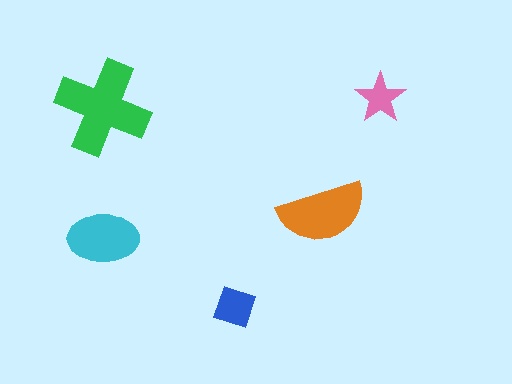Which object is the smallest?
The pink star.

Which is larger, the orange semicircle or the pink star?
The orange semicircle.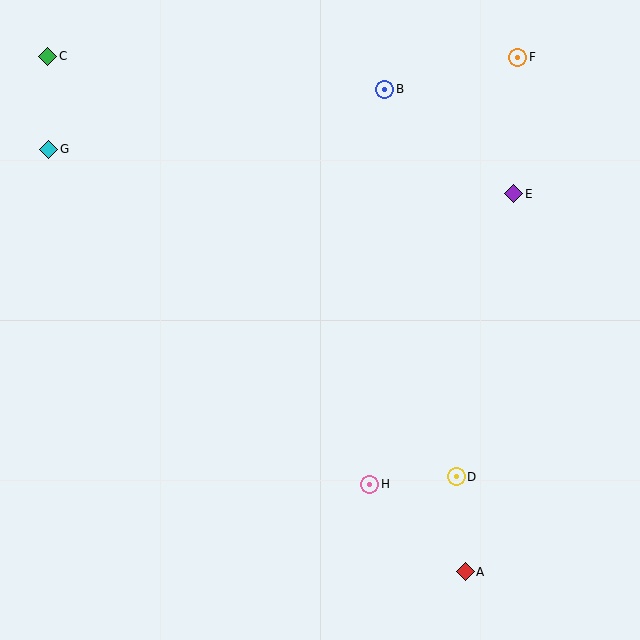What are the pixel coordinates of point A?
Point A is at (465, 572).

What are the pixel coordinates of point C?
Point C is at (48, 56).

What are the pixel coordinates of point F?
Point F is at (518, 57).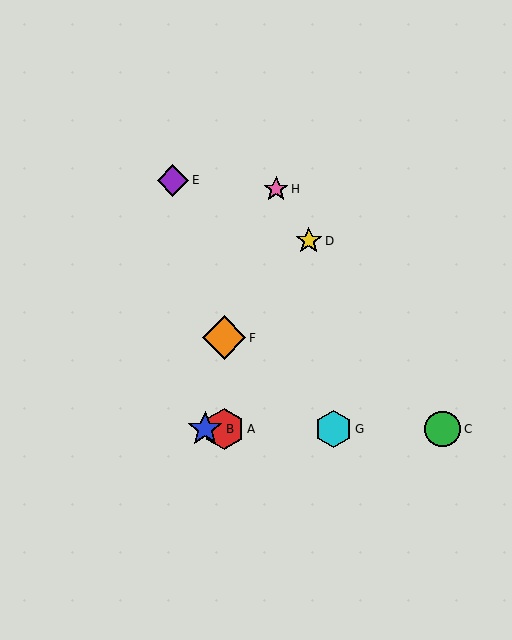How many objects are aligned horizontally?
4 objects (A, B, C, G) are aligned horizontally.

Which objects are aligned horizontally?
Objects A, B, C, G are aligned horizontally.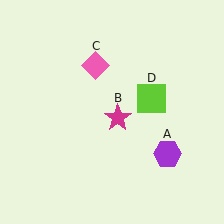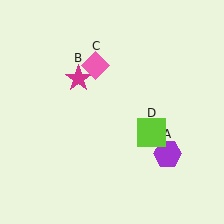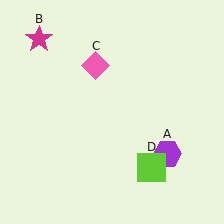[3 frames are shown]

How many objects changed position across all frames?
2 objects changed position: magenta star (object B), lime square (object D).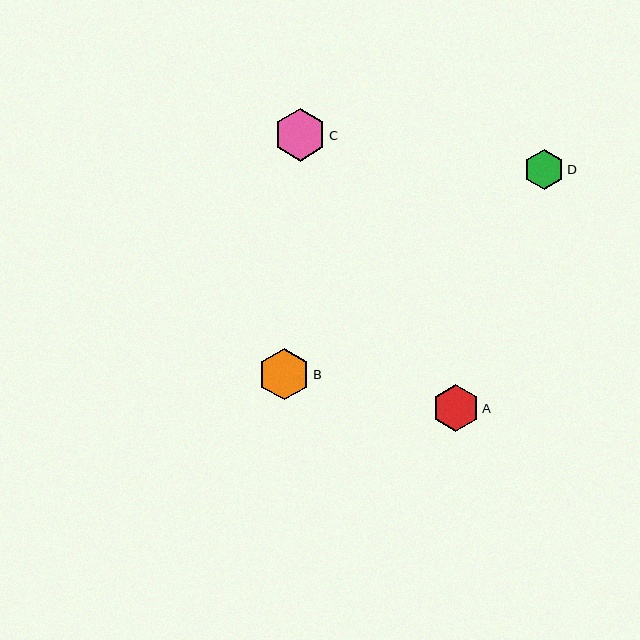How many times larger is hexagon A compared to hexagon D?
Hexagon A is approximately 1.2 times the size of hexagon D.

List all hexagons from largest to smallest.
From largest to smallest: C, B, A, D.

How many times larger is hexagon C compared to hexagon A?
Hexagon C is approximately 1.1 times the size of hexagon A.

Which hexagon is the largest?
Hexagon C is the largest with a size of approximately 52 pixels.